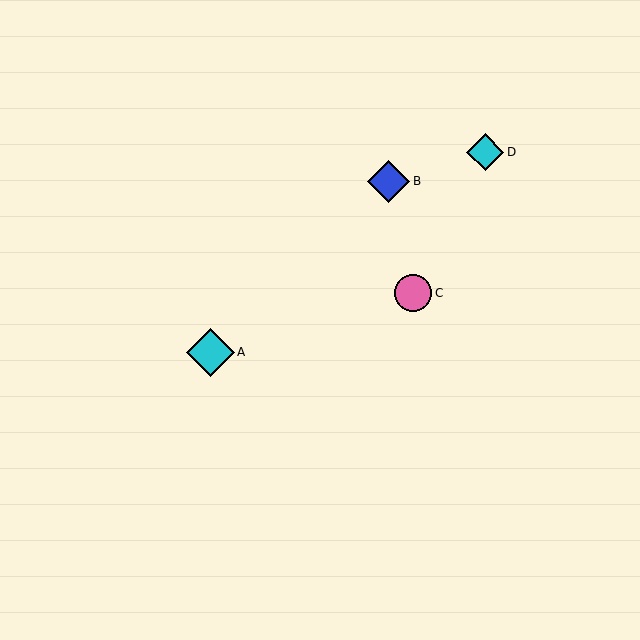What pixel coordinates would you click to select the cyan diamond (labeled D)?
Click at (485, 152) to select the cyan diamond D.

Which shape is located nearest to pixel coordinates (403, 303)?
The pink circle (labeled C) at (413, 293) is nearest to that location.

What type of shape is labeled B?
Shape B is a blue diamond.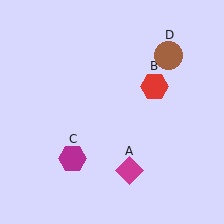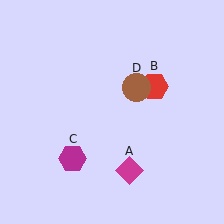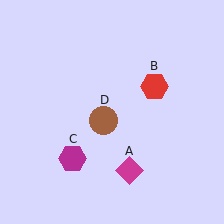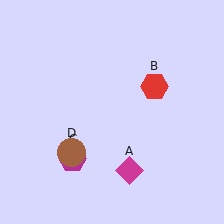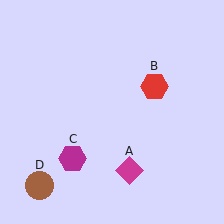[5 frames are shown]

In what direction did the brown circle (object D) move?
The brown circle (object D) moved down and to the left.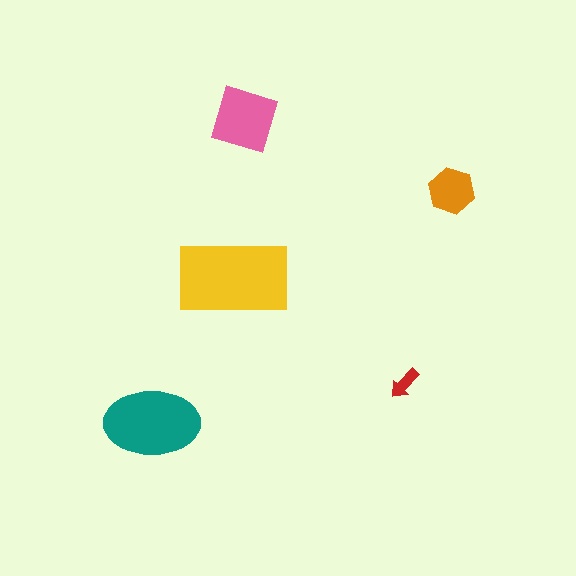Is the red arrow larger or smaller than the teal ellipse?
Smaller.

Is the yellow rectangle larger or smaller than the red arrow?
Larger.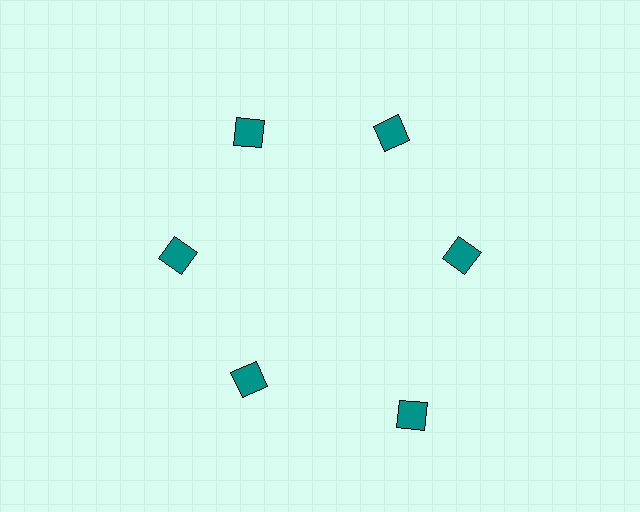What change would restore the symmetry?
The symmetry would be restored by moving it inward, back onto the ring so that all 6 squares sit at equal angles and equal distance from the center.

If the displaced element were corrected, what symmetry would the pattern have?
It would have 6-fold rotational symmetry — the pattern would map onto itself every 60 degrees.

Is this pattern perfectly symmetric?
No. The 6 teal squares are arranged in a ring, but one element near the 5 o'clock position is pushed outward from the center, breaking the 6-fold rotational symmetry.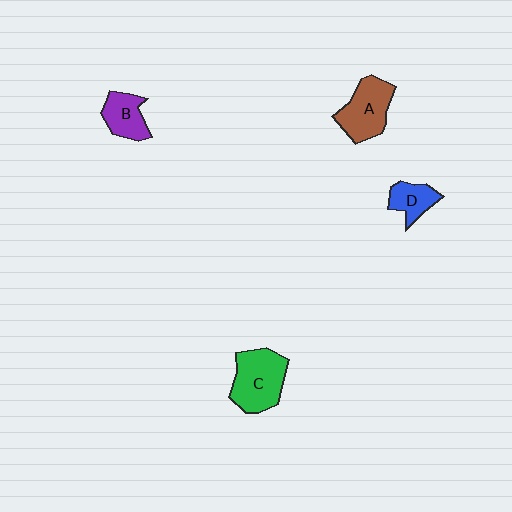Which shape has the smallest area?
Shape D (blue).